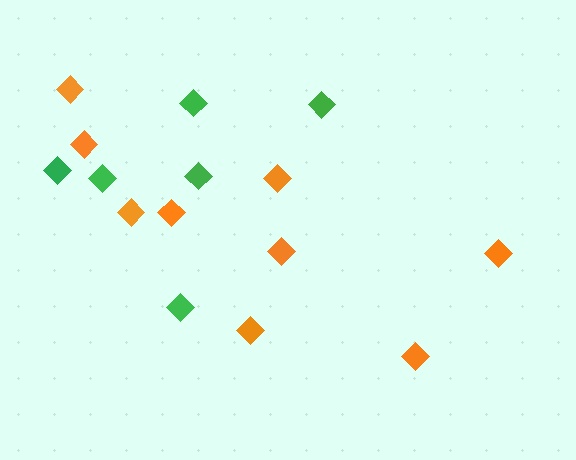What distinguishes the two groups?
There are 2 groups: one group of green diamonds (6) and one group of orange diamonds (9).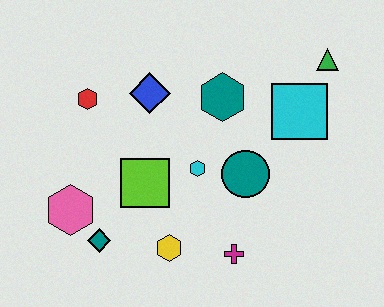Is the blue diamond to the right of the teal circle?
No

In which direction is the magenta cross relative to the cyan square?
The magenta cross is below the cyan square.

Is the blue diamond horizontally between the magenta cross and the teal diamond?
Yes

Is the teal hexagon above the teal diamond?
Yes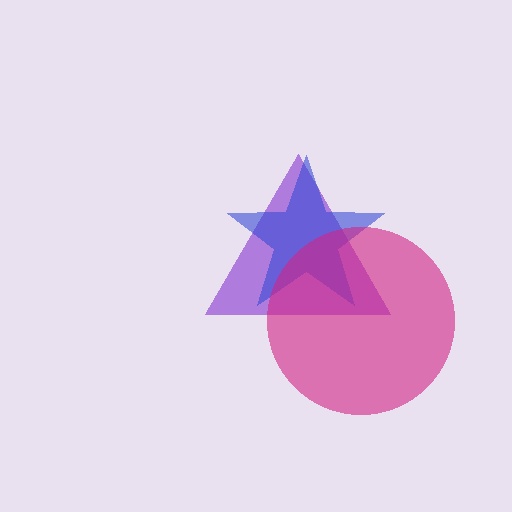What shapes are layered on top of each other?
The layered shapes are: a purple triangle, a blue star, a magenta circle.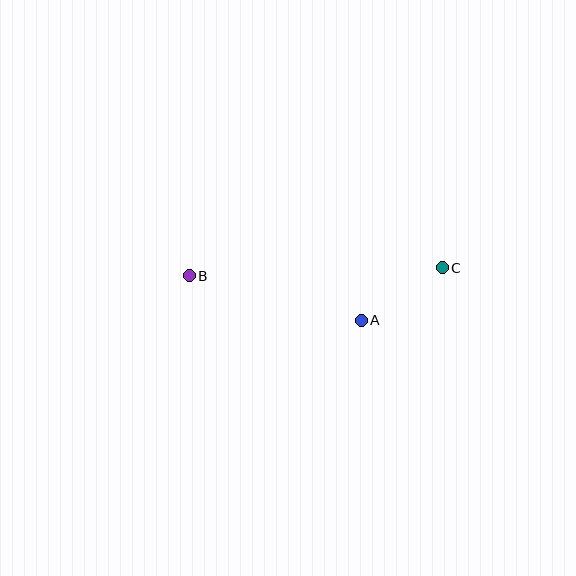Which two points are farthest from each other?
Points B and C are farthest from each other.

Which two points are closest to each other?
Points A and C are closest to each other.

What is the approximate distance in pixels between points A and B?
The distance between A and B is approximately 178 pixels.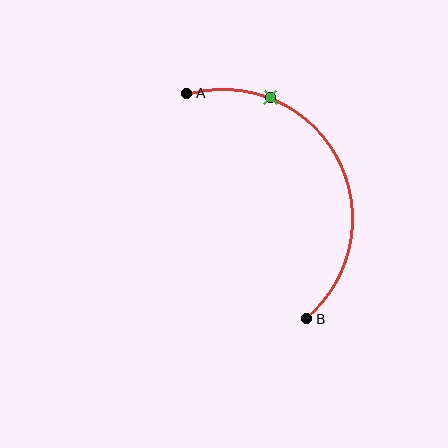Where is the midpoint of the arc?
The arc midpoint is the point on the curve farthest from the straight line joining A and B. It sits to the right of that line.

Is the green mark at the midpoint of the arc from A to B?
No. The green mark lies on the arc but is closer to endpoint A. The arc midpoint would be at the point on the curve equidistant along the arc from both A and B.